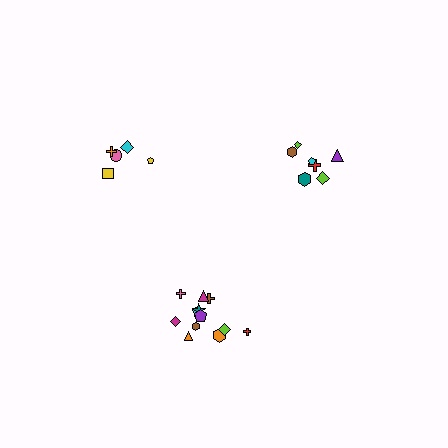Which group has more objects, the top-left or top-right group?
The top-right group.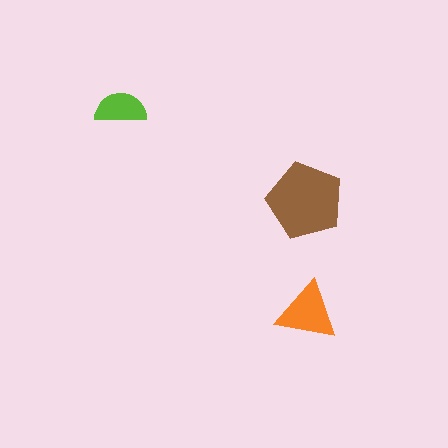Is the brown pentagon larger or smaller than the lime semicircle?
Larger.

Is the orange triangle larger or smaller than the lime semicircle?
Larger.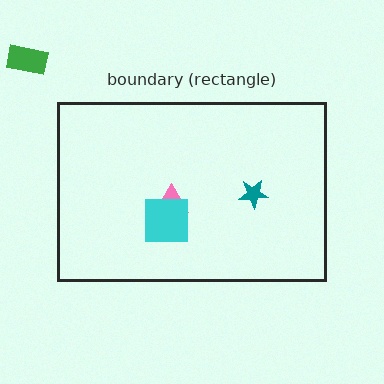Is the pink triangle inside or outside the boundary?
Inside.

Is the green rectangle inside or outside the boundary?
Outside.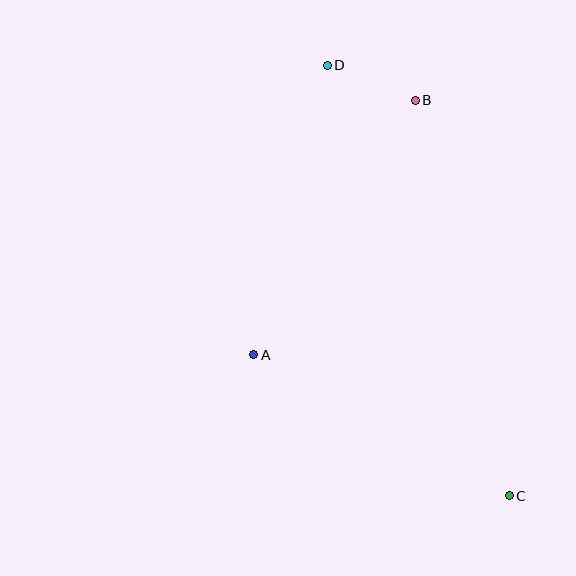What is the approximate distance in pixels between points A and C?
The distance between A and C is approximately 292 pixels.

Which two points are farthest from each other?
Points C and D are farthest from each other.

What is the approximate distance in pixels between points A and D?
The distance between A and D is approximately 299 pixels.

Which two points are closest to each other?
Points B and D are closest to each other.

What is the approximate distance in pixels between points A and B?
The distance between A and B is approximately 301 pixels.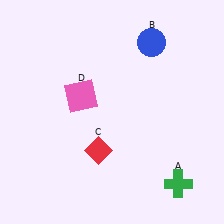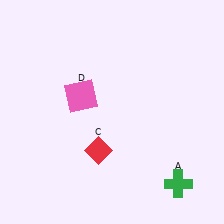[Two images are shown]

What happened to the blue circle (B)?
The blue circle (B) was removed in Image 2. It was in the top-right area of Image 1.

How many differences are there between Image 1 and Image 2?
There is 1 difference between the two images.